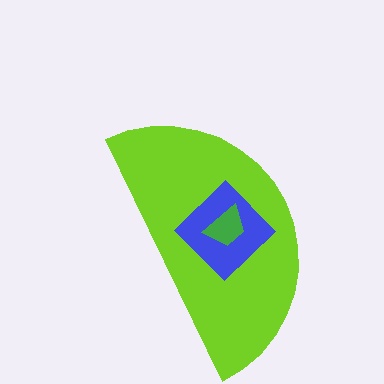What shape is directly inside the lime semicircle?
The blue diamond.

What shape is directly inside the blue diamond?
The green trapezoid.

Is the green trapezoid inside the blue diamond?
Yes.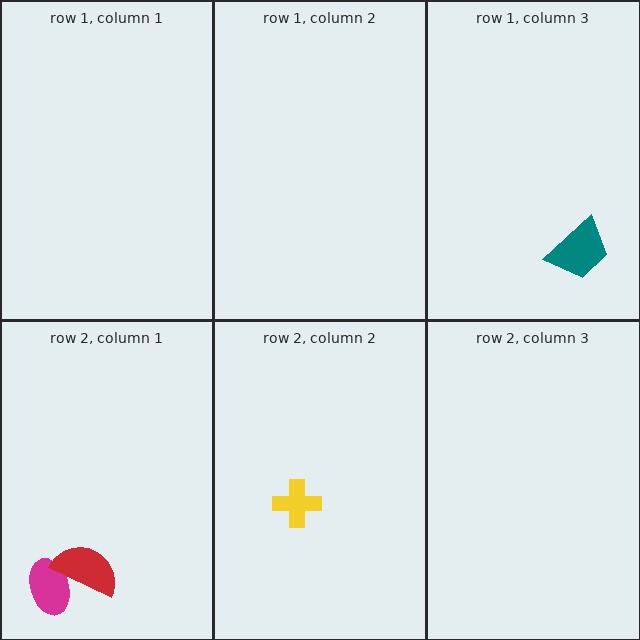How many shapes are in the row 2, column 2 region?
1.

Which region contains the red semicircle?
The row 2, column 1 region.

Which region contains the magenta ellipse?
The row 2, column 1 region.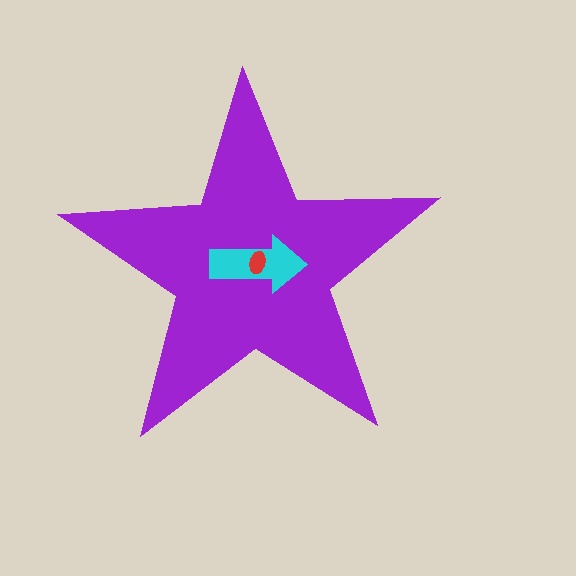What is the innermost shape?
The red ellipse.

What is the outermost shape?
The purple star.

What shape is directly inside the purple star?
The cyan arrow.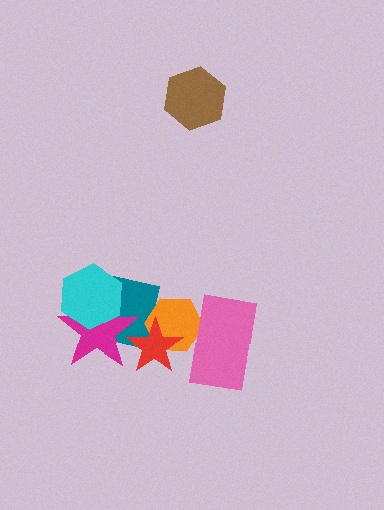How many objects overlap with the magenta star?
3 objects overlap with the magenta star.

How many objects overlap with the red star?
3 objects overlap with the red star.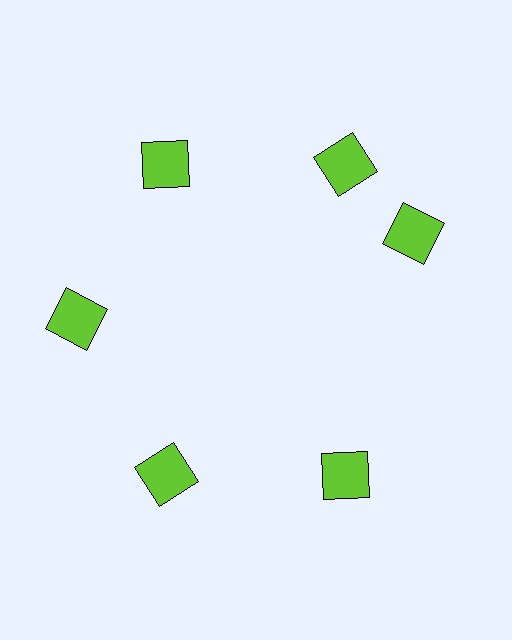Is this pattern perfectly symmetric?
No. The 6 lime squares are arranged in a ring, but one element near the 3 o'clock position is rotated out of alignment along the ring, breaking the 6-fold rotational symmetry.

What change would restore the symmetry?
The symmetry would be restored by rotating it back into even spacing with its neighbors so that all 6 squares sit at equal angles and equal distance from the center.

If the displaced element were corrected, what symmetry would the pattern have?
It would have 6-fold rotational symmetry — the pattern would map onto itself every 60 degrees.